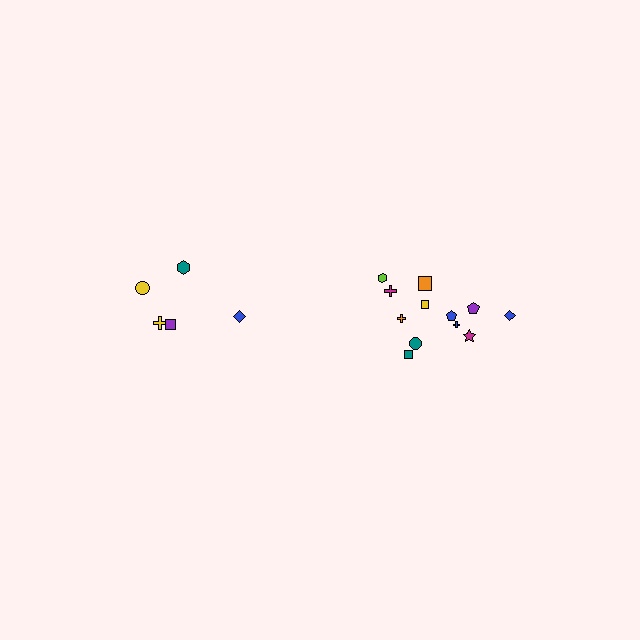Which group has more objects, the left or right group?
The right group.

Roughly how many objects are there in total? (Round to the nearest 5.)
Roughly 15 objects in total.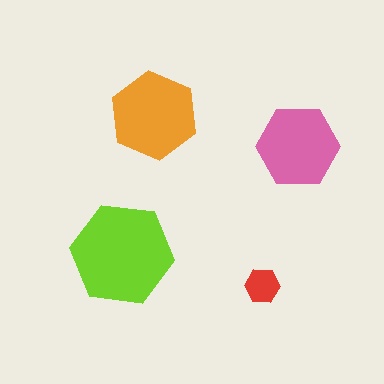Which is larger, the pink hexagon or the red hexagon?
The pink one.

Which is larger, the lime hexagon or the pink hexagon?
The lime one.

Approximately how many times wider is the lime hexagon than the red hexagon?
About 3 times wider.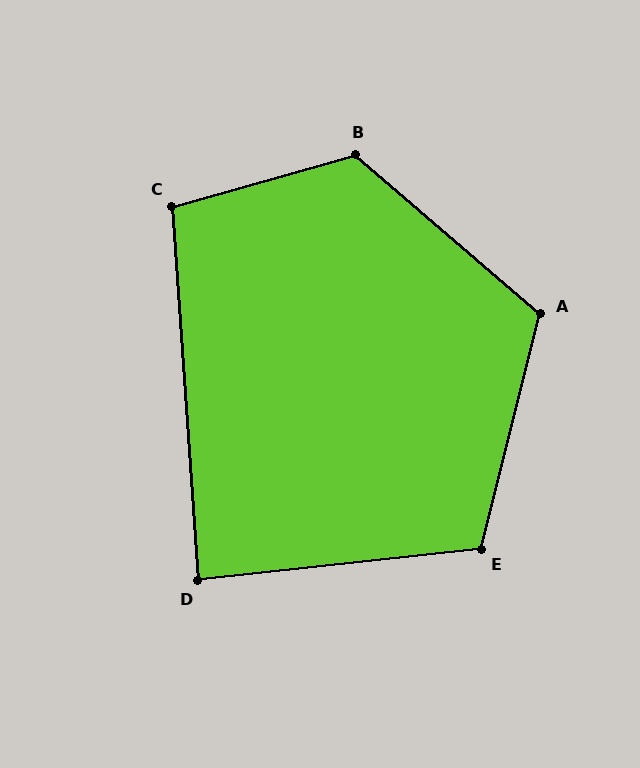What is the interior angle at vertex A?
Approximately 117 degrees (obtuse).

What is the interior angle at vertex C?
Approximately 102 degrees (obtuse).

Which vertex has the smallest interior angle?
D, at approximately 88 degrees.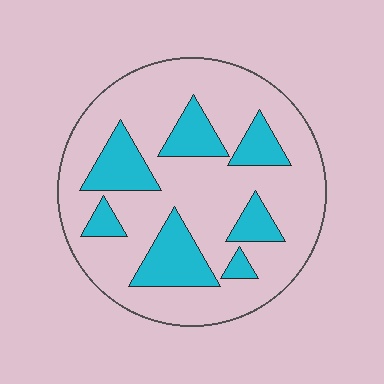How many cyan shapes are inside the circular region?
7.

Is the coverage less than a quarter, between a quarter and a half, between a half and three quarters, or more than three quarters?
Between a quarter and a half.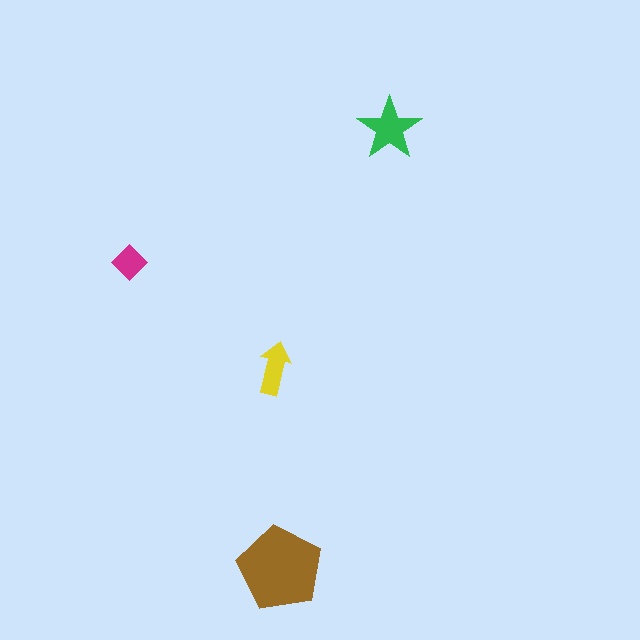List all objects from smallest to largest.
The magenta diamond, the yellow arrow, the green star, the brown pentagon.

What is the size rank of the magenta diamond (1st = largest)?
4th.